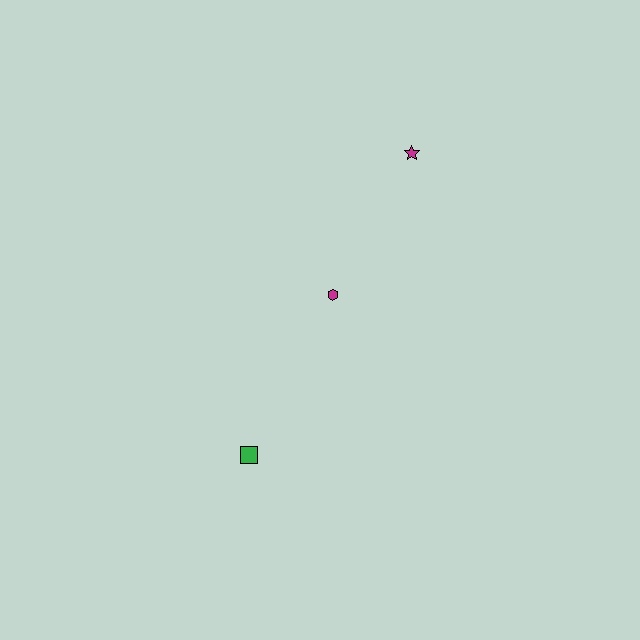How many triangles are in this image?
There are no triangles.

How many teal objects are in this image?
There are no teal objects.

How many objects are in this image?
There are 3 objects.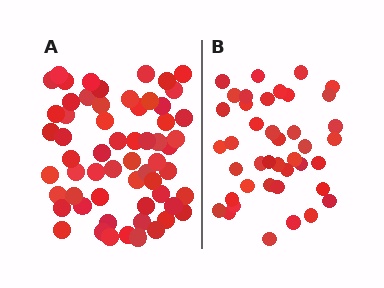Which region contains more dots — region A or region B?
Region A (the left region) has more dots.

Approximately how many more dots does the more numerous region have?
Region A has approximately 20 more dots than region B.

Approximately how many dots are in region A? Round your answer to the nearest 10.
About 60 dots.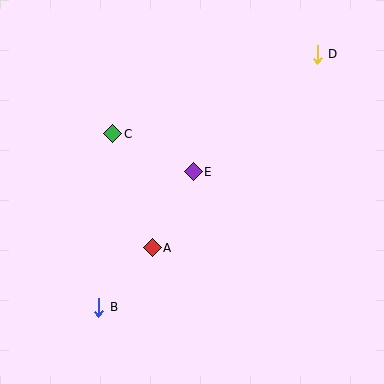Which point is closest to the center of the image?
Point E at (193, 172) is closest to the center.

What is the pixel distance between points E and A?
The distance between E and A is 86 pixels.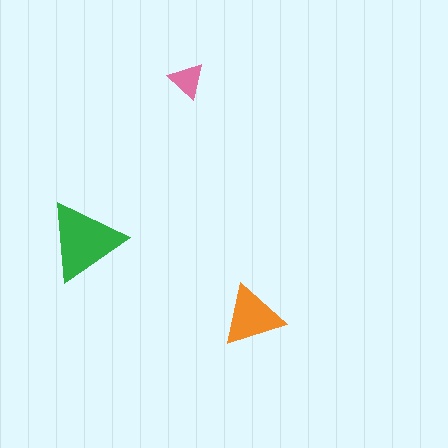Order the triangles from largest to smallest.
the green one, the orange one, the pink one.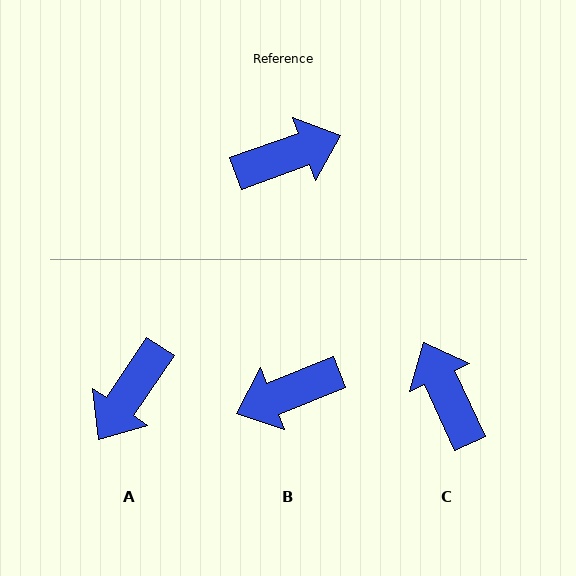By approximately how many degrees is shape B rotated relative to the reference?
Approximately 178 degrees clockwise.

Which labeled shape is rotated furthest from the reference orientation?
B, about 178 degrees away.